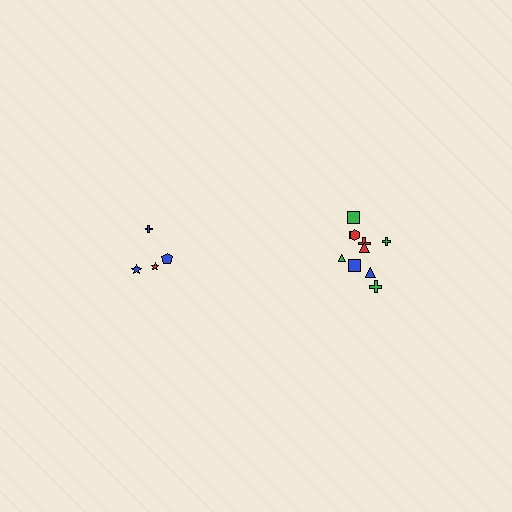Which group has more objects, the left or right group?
The right group.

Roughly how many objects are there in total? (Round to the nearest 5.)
Roughly 15 objects in total.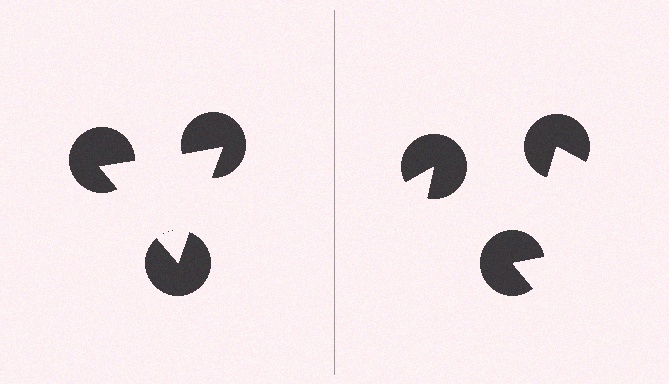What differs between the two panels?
The pac-man discs are positioned identically on both sides; only the wedge orientations differ. On the left they align to a triangle; on the right they are misaligned.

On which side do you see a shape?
An illusory triangle appears on the left side. On the right side the wedge cuts are rotated, so no coherent shape forms.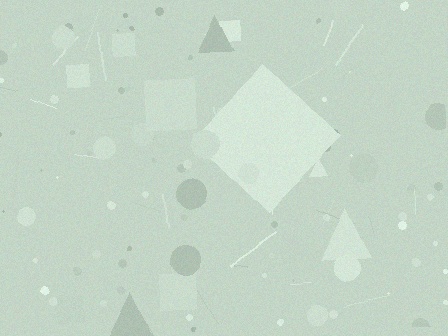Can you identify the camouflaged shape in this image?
The camouflaged shape is a diamond.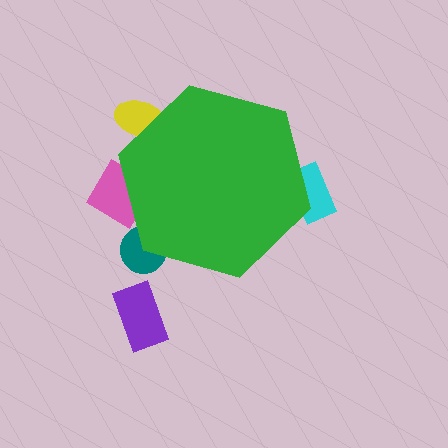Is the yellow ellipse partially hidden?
Yes, the yellow ellipse is partially hidden behind the green hexagon.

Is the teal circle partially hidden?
Yes, the teal circle is partially hidden behind the green hexagon.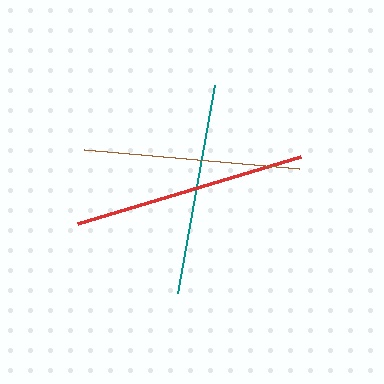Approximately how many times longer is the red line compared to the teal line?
The red line is approximately 1.1 times the length of the teal line.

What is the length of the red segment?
The red segment is approximately 233 pixels long.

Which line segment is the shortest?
The teal line is the shortest at approximately 212 pixels.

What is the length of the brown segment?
The brown segment is approximately 216 pixels long.